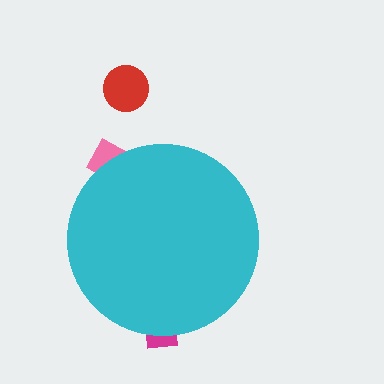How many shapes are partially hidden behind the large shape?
2 shapes are partially hidden.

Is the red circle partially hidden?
No, the red circle is fully visible.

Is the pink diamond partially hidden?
Yes, the pink diamond is partially hidden behind the cyan circle.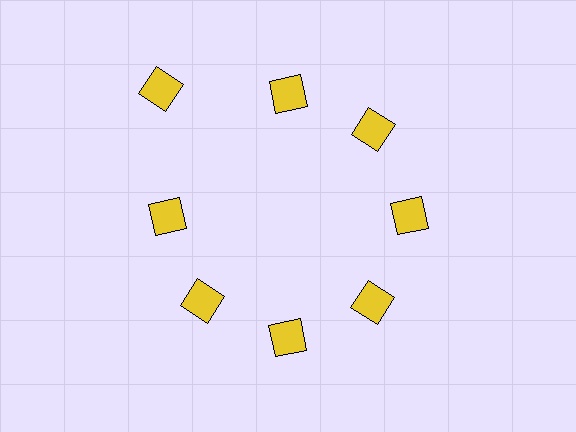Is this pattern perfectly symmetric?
No. The 8 yellow diamonds are arranged in a ring, but one element near the 10 o'clock position is pushed outward from the center, breaking the 8-fold rotational symmetry.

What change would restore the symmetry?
The symmetry would be restored by moving it inward, back onto the ring so that all 8 diamonds sit at equal angles and equal distance from the center.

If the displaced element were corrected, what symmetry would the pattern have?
It would have 8-fold rotational symmetry — the pattern would map onto itself every 45 degrees.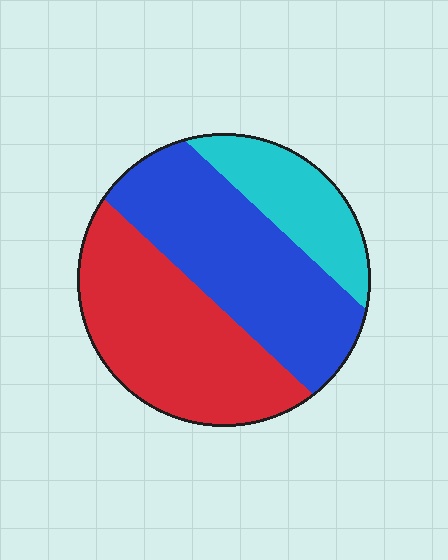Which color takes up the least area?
Cyan, at roughly 20%.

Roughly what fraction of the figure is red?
Red takes up about two fifths (2/5) of the figure.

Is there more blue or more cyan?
Blue.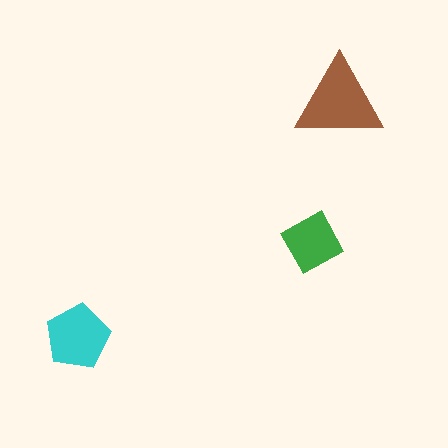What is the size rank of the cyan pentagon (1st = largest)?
2nd.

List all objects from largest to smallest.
The brown triangle, the cyan pentagon, the green square.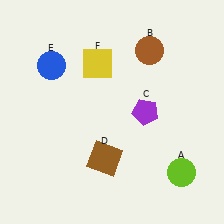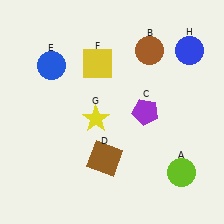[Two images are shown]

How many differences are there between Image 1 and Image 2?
There are 2 differences between the two images.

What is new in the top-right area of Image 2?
A blue circle (H) was added in the top-right area of Image 2.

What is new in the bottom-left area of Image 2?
A yellow star (G) was added in the bottom-left area of Image 2.